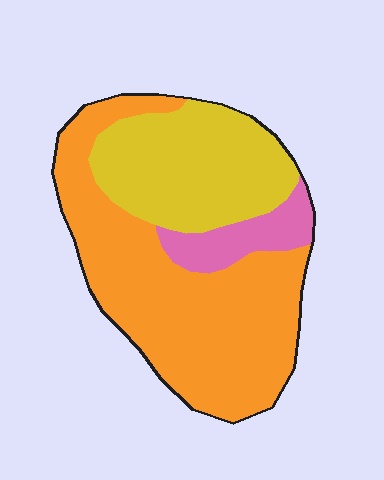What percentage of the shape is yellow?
Yellow covers around 30% of the shape.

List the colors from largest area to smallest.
From largest to smallest: orange, yellow, pink.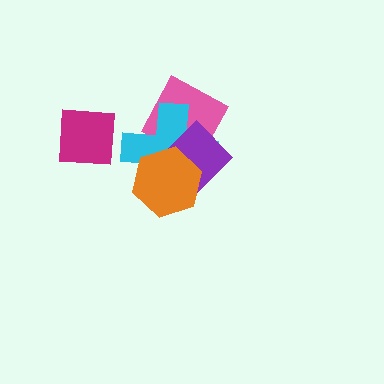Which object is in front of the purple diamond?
The orange hexagon is in front of the purple diamond.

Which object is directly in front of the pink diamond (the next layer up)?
The cyan cross is directly in front of the pink diamond.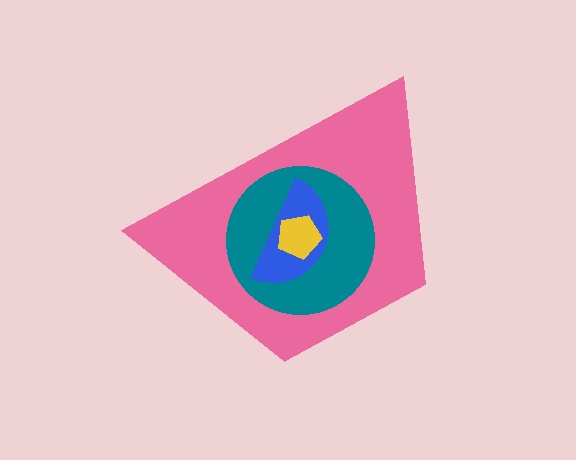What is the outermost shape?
The pink trapezoid.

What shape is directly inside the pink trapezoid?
The teal circle.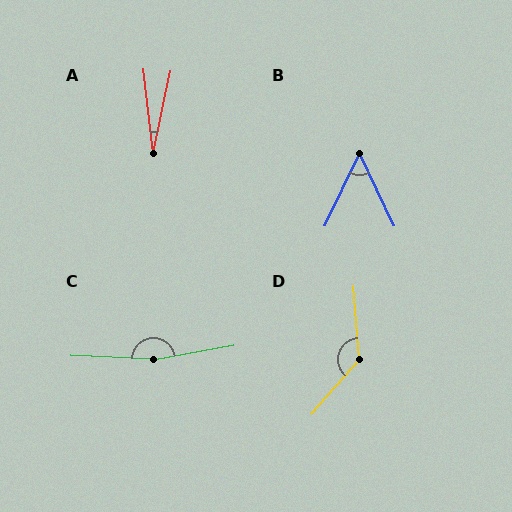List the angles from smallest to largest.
A (19°), B (51°), D (135°), C (168°).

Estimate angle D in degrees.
Approximately 135 degrees.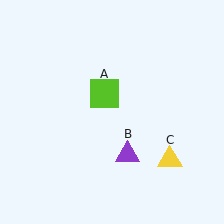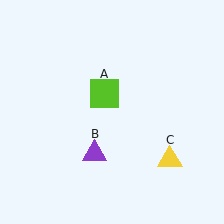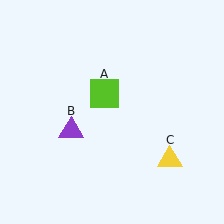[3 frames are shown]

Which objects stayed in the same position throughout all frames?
Lime square (object A) and yellow triangle (object C) remained stationary.